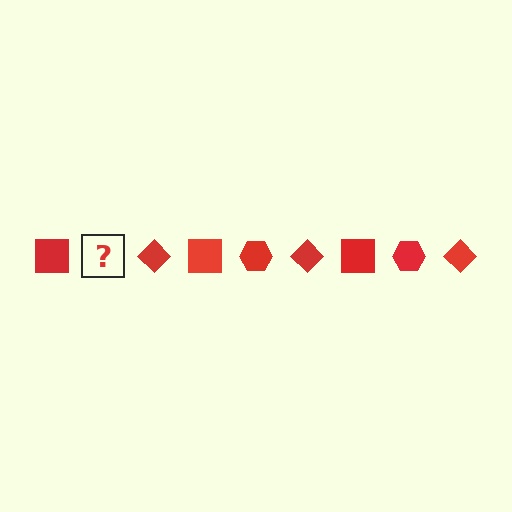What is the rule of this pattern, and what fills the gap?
The rule is that the pattern cycles through square, hexagon, diamond shapes in red. The gap should be filled with a red hexagon.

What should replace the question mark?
The question mark should be replaced with a red hexagon.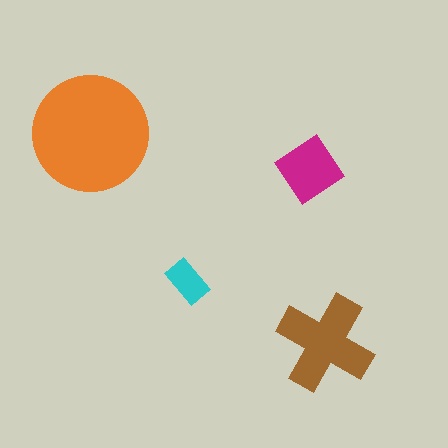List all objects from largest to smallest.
The orange circle, the brown cross, the magenta diamond, the cyan rectangle.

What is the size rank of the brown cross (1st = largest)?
2nd.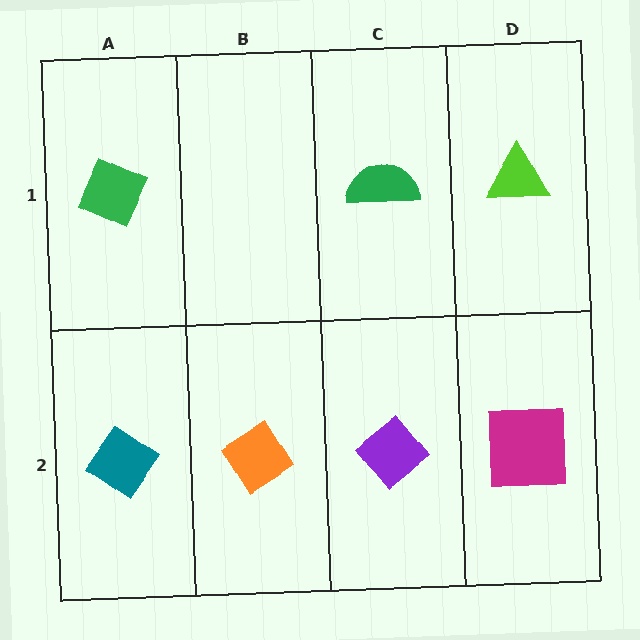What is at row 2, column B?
An orange diamond.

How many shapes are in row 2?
4 shapes.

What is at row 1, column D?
A lime triangle.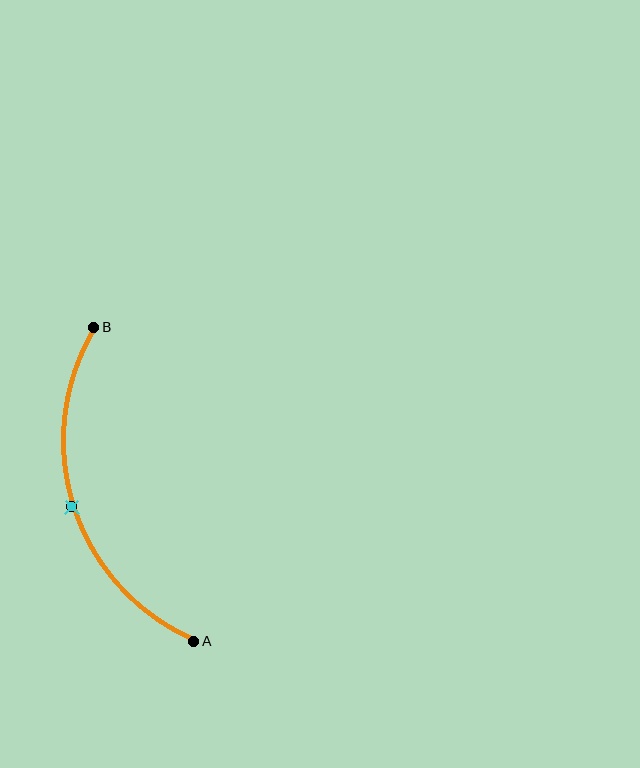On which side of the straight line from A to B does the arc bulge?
The arc bulges to the left of the straight line connecting A and B.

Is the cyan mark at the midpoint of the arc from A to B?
Yes. The cyan mark lies on the arc at equal arc-length from both A and B — it is the arc midpoint.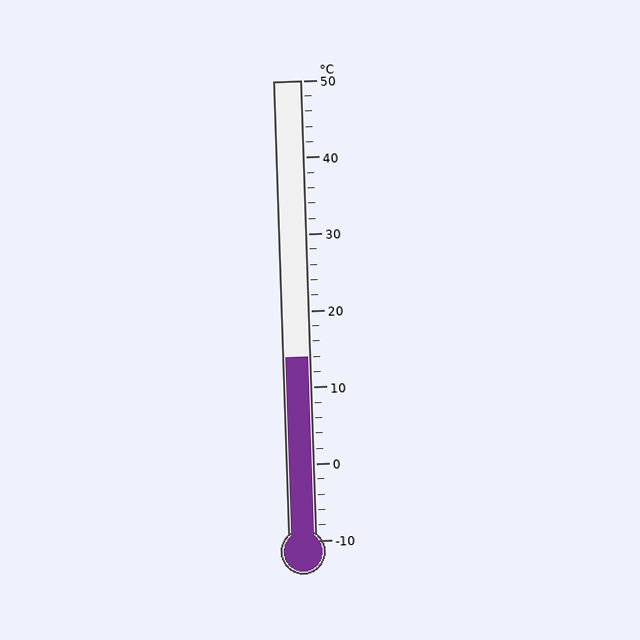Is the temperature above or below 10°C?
The temperature is above 10°C.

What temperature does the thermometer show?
The thermometer shows approximately 14°C.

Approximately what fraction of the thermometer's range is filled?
The thermometer is filled to approximately 40% of its range.